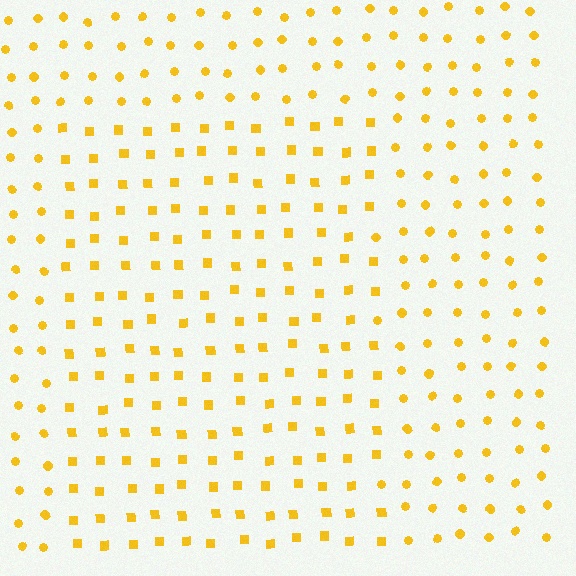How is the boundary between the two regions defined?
The boundary is defined by a change in element shape: squares inside vs. circles outside. All elements share the same color and spacing.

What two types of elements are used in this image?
The image uses squares inside the rectangle region and circles outside it.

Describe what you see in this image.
The image is filled with small yellow elements arranged in a uniform grid. A rectangle-shaped region contains squares, while the surrounding area contains circles. The boundary is defined purely by the change in element shape.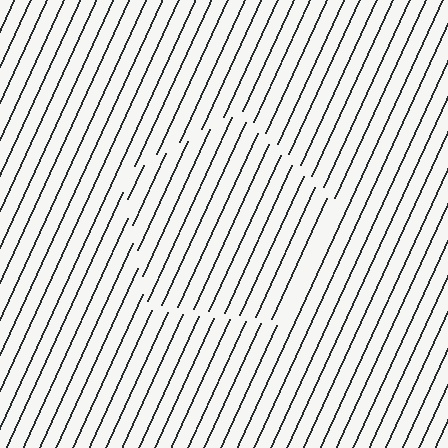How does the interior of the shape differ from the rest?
The interior of the shape contains the same grating, shifted by half a period — the contour is defined by the phase discontinuity where line-ends from the inner and outer gratings abut.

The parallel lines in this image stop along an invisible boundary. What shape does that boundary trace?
An illusory pentagon. The interior of the shape contains the same grating, shifted by half a period — the contour is defined by the phase discontinuity where line-ends from the inner and outer gratings abut.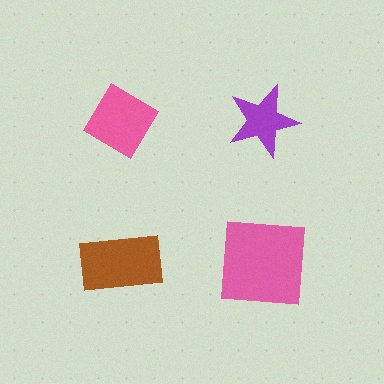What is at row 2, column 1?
A brown rectangle.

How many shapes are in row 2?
2 shapes.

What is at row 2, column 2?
A pink square.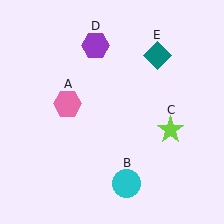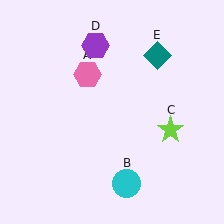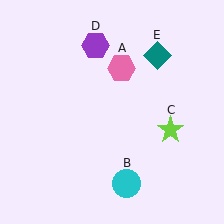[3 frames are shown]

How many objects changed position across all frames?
1 object changed position: pink hexagon (object A).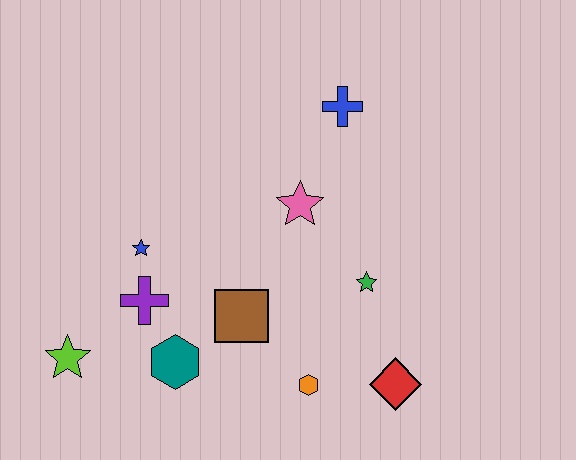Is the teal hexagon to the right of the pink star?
No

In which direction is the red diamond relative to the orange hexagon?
The red diamond is to the right of the orange hexagon.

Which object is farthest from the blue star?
The red diamond is farthest from the blue star.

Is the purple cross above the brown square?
Yes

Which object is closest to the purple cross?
The blue star is closest to the purple cross.